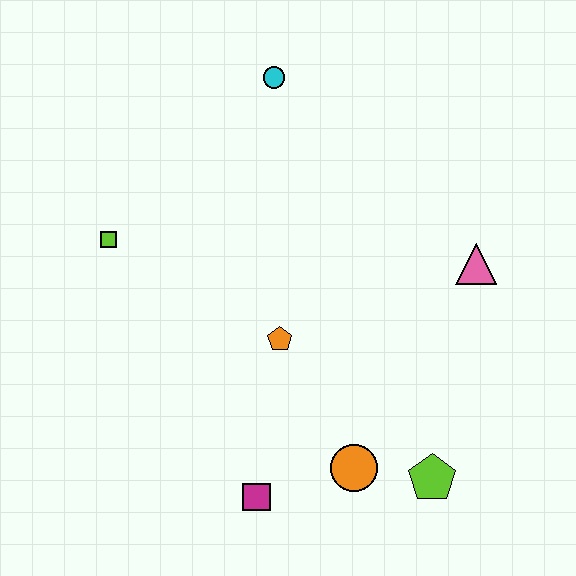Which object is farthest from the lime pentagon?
The cyan circle is farthest from the lime pentagon.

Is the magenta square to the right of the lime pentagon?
No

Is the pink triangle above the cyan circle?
No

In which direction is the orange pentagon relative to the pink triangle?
The orange pentagon is to the left of the pink triangle.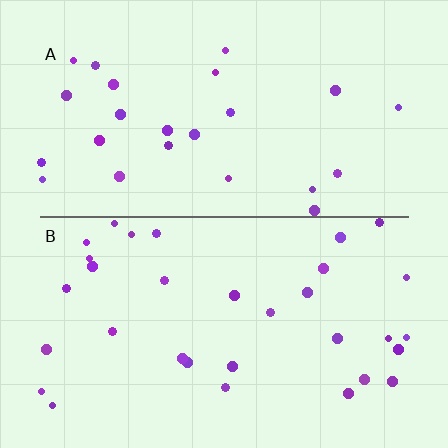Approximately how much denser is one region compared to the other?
Approximately 1.4× — region B over region A.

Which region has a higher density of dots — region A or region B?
B (the bottom).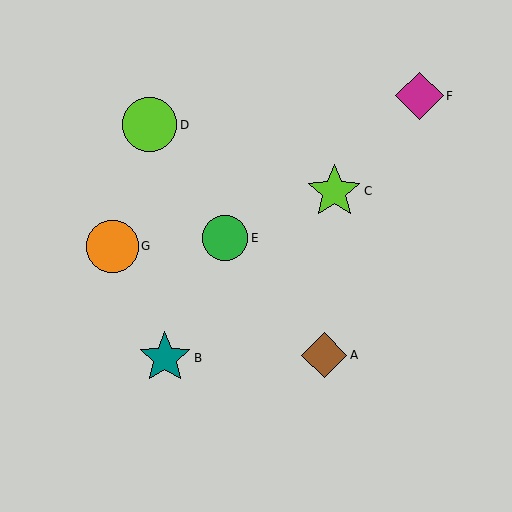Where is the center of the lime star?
The center of the lime star is at (334, 191).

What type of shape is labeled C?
Shape C is a lime star.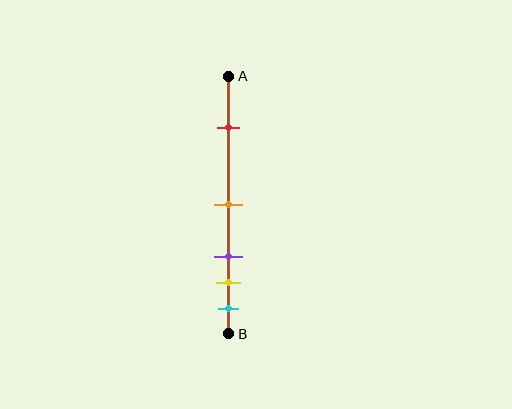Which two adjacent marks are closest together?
The yellow and cyan marks are the closest adjacent pair.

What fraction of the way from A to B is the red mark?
The red mark is approximately 20% (0.2) of the way from A to B.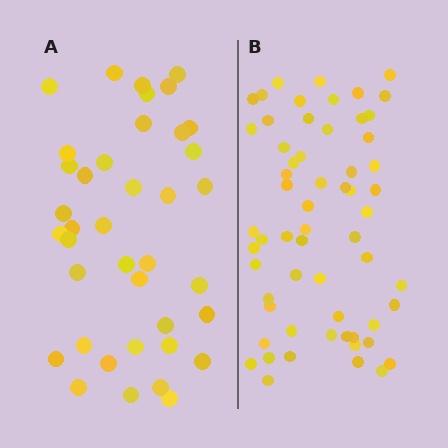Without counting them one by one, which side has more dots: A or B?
Region B (the right region) has more dots.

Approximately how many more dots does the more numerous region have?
Region B has approximately 20 more dots than region A.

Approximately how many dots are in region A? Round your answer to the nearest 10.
About 40 dots. (The exact count is 39, which rounds to 40.)